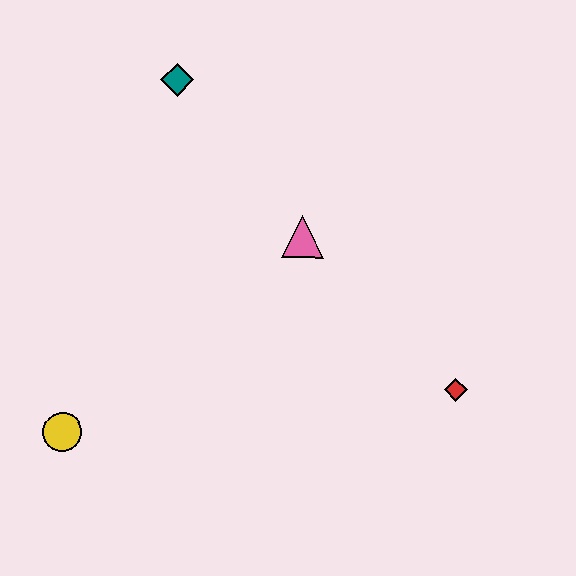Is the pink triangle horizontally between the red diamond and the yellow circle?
Yes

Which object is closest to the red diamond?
The pink triangle is closest to the red diamond.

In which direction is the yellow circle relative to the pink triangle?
The yellow circle is to the left of the pink triangle.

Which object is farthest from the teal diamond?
The red diamond is farthest from the teal diamond.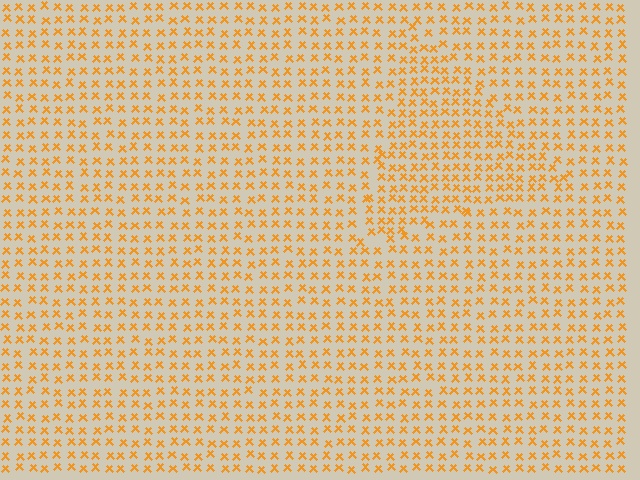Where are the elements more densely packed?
The elements are more densely packed inside the triangle boundary.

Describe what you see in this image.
The image contains small orange elements arranged at two different densities. A triangle-shaped region is visible where the elements are more densely packed than the surrounding area.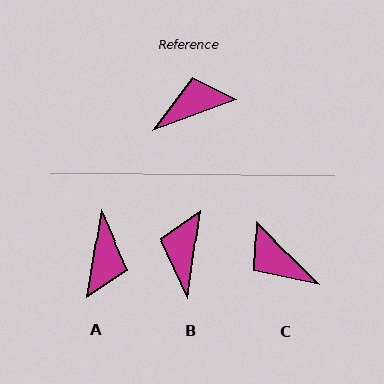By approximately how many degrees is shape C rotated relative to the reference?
Approximately 115 degrees counter-clockwise.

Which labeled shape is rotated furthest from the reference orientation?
A, about 119 degrees away.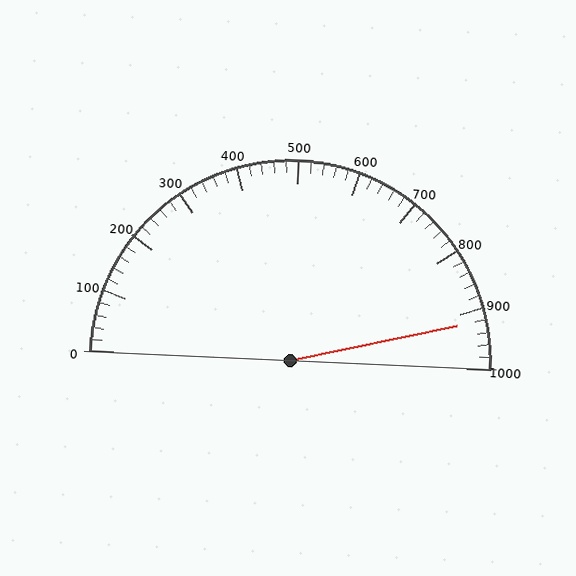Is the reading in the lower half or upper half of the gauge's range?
The reading is in the upper half of the range (0 to 1000).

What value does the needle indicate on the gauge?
The needle indicates approximately 920.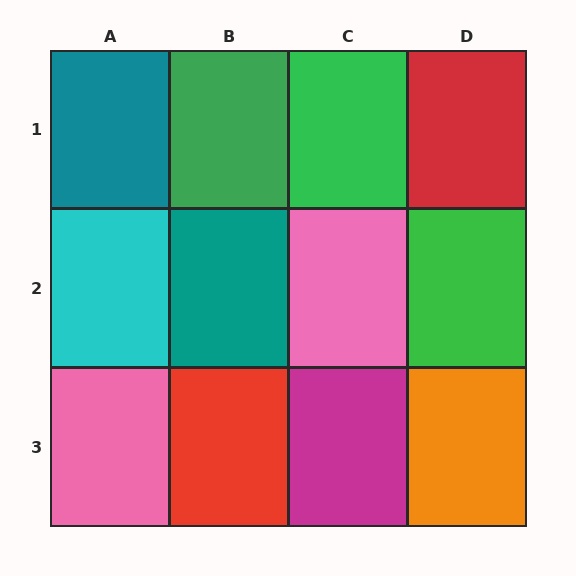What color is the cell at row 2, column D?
Green.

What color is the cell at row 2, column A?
Cyan.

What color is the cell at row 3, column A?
Pink.